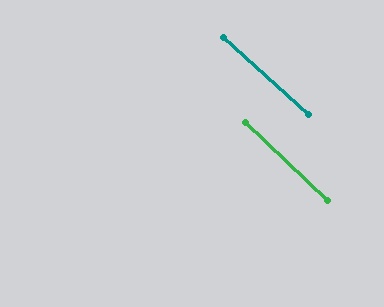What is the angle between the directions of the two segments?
Approximately 2 degrees.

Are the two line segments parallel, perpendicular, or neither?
Parallel — their directions differ by only 1.8°.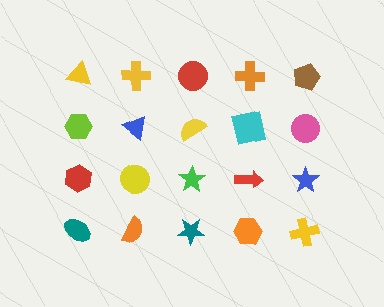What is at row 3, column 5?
A blue star.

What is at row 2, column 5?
A pink circle.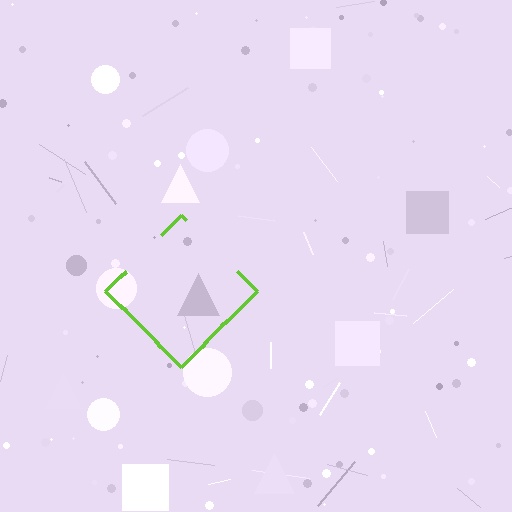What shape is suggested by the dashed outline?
The dashed outline suggests a diamond.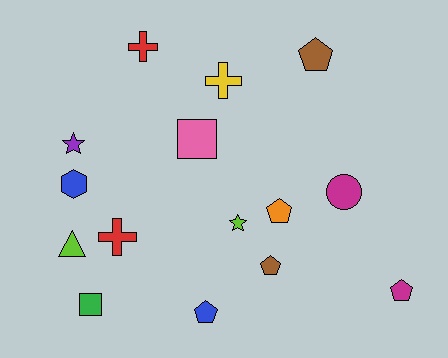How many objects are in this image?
There are 15 objects.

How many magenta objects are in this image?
There are 2 magenta objects.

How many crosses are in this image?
There are 3 crosses.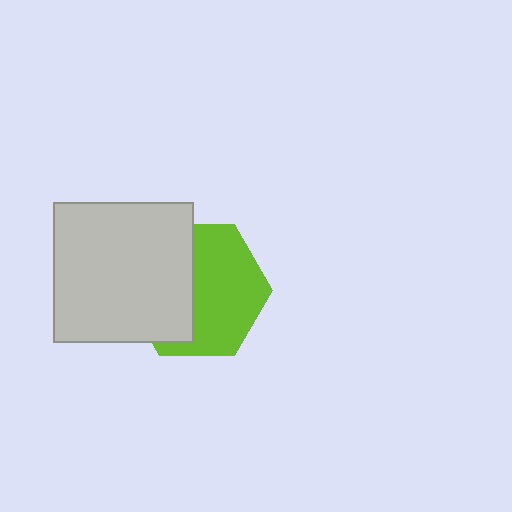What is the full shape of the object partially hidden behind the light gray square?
The partially hidden object is a lime hexagon.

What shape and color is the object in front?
The object in front is a light gray square.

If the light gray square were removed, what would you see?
You would see the complete lime hexagon.